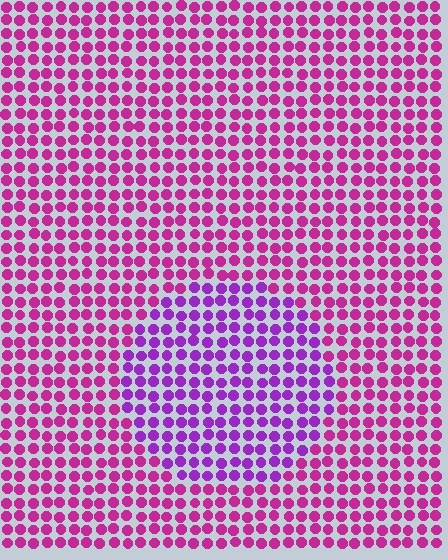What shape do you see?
I see a circle.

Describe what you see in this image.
The image is filled with small magenta elements in a uniform arrangement. A circle-shaped region is visible where the elements are tinted to a slightly different hue, forming a subtle color boundary.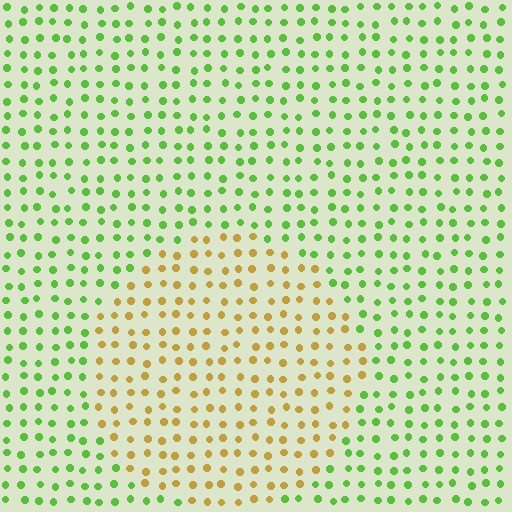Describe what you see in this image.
The image is filled with small lime elements in a uniform arrangement. A circle-shaped region is visible where the elements are tinted to a slightly different hue, forming a subtle color boundary.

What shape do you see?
I see a circle.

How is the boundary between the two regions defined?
The boundary is defined purely by a slight shift in hue (about 63 degrees). Spacing, size, and orientation are identical on both sides.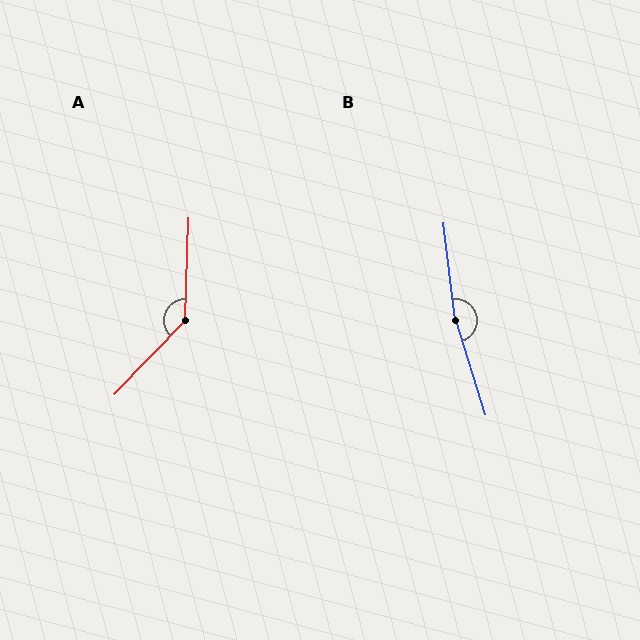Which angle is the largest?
B, at approximately 169 degrees.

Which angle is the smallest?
A, at approximately 138 degrees.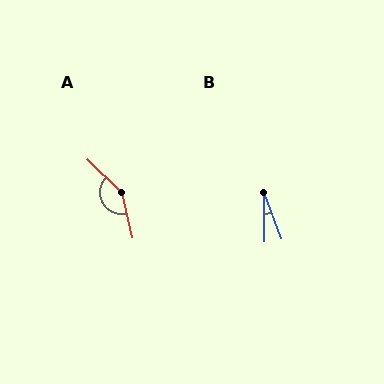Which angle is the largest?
A, at approximately 148 degrees.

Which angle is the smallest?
B, at approximately 19 degrees.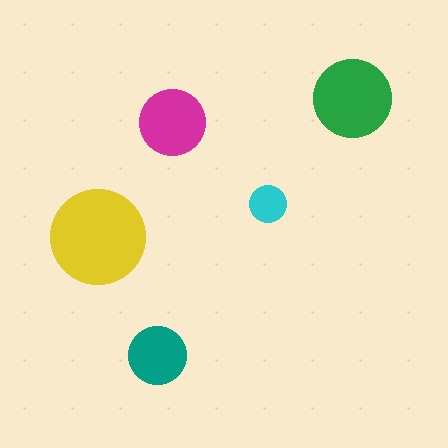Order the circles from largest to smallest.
the yellow one, the green one, the magenta one, the teal one, the cyan one.